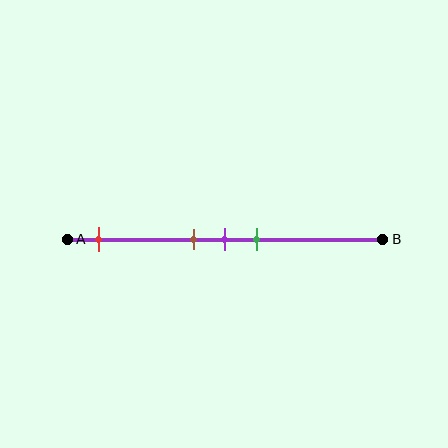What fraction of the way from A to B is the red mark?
The red mark is approximately 10% (0.1) of the way from A to B.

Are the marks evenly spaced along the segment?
No, the marks are not evenly spaced.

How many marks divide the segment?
There are 4 marks dividing the segment.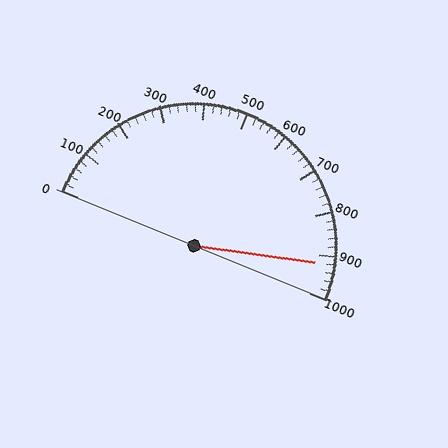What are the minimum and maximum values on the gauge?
The gauge ranges from 0 to 1000.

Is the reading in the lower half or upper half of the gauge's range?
The reading is in the upper half of the range (0 to 1000).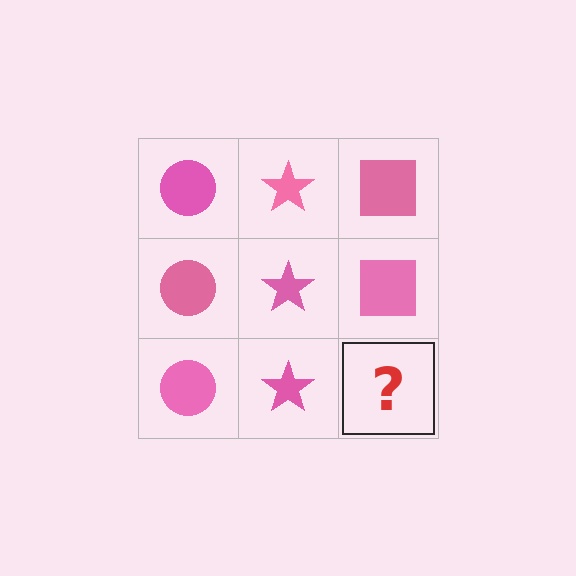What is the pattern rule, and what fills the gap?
The rule is that each column has a consistent shape. The gap should be filled with a pink square.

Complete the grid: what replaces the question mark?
The question mark should be replaced with a pink square.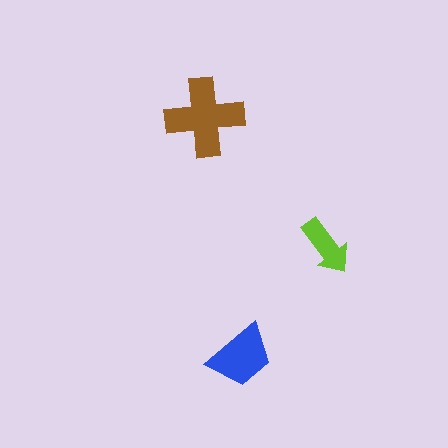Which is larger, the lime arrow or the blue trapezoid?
The blue trapezoid.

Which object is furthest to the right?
The lime arrow is rightmost.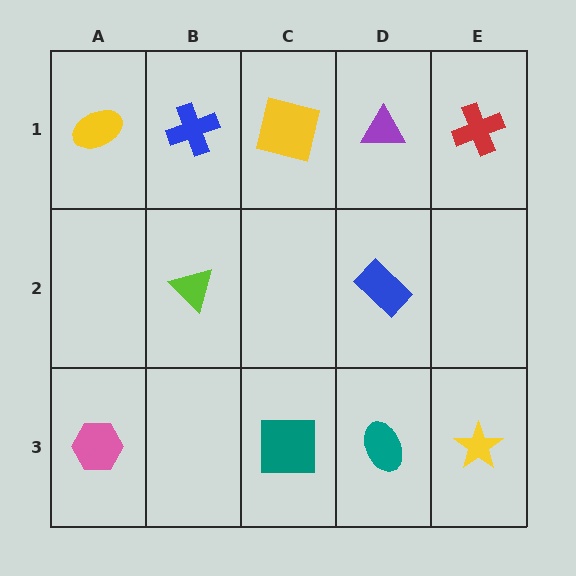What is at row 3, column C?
A teal square.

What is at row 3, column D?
A teal ellipse.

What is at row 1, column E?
A red cross.